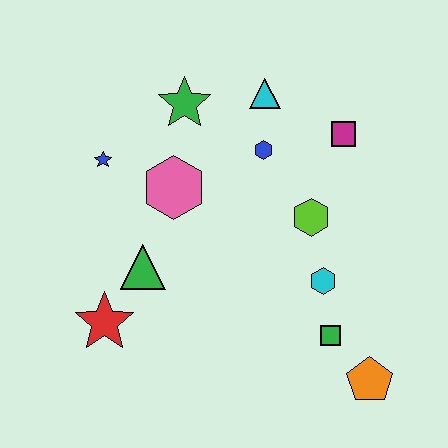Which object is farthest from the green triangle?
The orange pentagon is farthest from the green triangle.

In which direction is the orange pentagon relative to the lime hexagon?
The orange pentagon is below the lime hexagon.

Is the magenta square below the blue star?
No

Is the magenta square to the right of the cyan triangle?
Yes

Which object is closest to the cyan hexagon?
The green square is closest to the cyan hexagon.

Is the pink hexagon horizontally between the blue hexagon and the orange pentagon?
No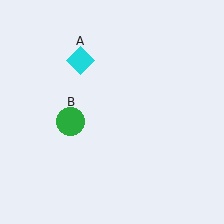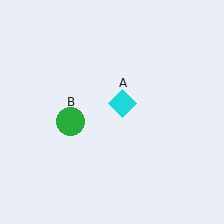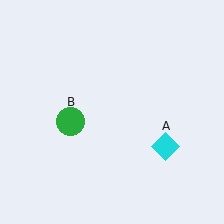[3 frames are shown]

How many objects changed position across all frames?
1 object changed position: cyan diamond (object A).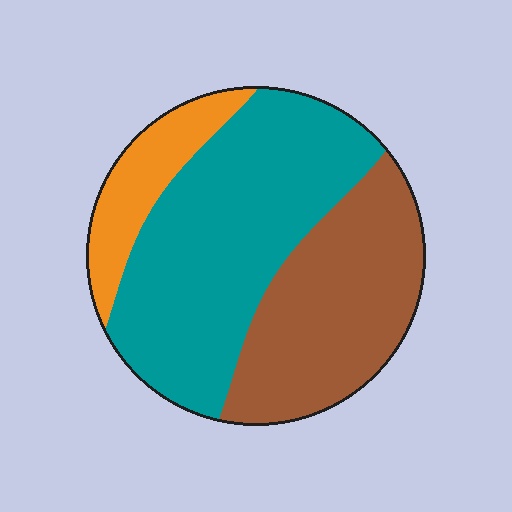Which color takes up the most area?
Teal, at roughly 50%.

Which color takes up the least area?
Orange, at roughly 15%.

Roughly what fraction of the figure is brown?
Brown takes up between a quarter and a half of the figure.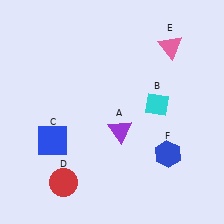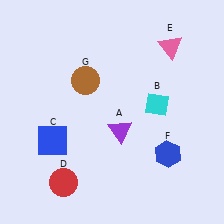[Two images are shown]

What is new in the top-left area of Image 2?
A brown circle (G) was added in the top-left area of Image 2.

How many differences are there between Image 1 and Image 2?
There is 1 difference between the two images.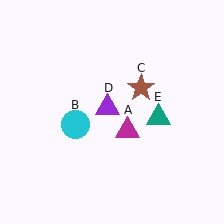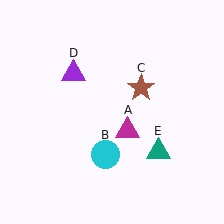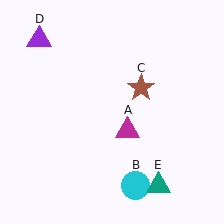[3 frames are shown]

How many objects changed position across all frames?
3 objects changed position: cyan circle (object B), purple triangle (object D), teal triangle (object E).